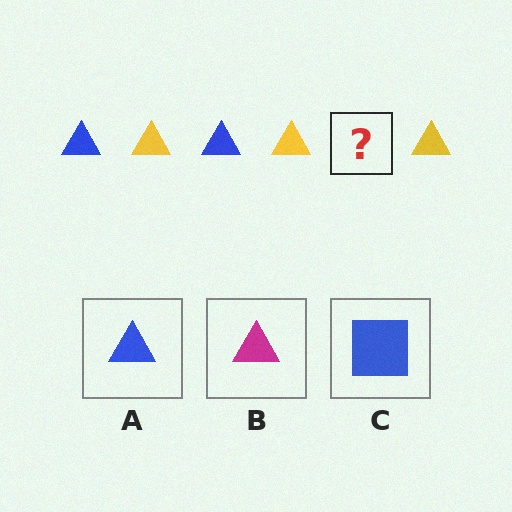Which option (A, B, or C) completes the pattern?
A.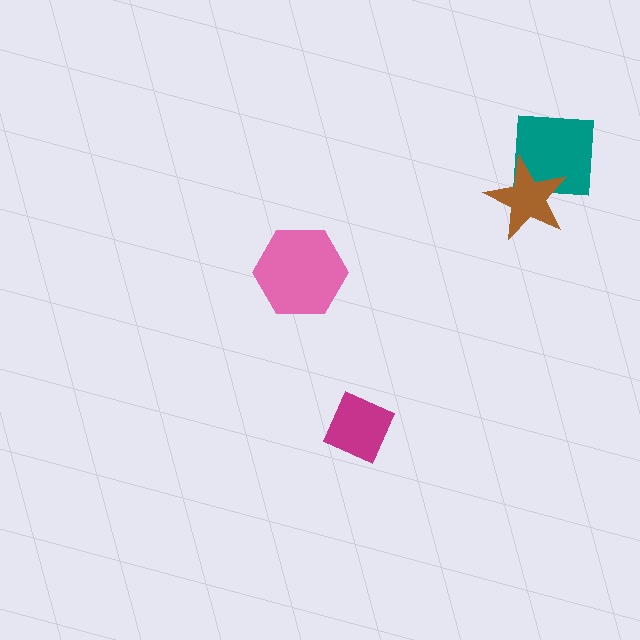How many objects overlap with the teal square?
1 object overlaps with the teal square.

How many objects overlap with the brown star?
1 object overlaps with the brown star.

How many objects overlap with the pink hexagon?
0 objects overlap with the pink hexagon.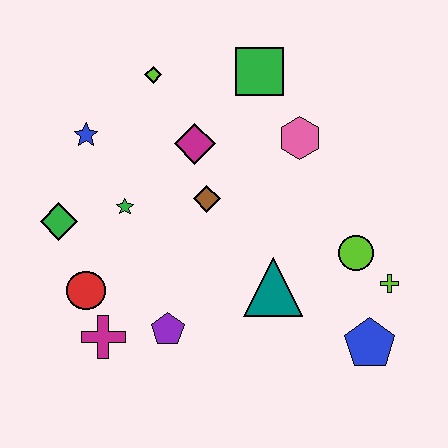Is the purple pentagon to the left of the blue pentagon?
Yes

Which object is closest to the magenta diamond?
The brown diamond is closest to the magenta diamond.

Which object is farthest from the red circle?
The lime cross is farthest from the red circle.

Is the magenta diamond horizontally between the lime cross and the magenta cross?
Yes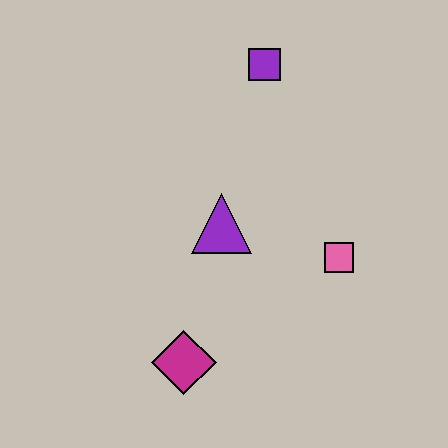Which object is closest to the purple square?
The purple triangle is closest to the purple square.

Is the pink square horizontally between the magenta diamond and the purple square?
No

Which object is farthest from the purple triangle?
The purple square is farthest from the purple triangle.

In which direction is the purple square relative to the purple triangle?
The purple square is above the purple triangle.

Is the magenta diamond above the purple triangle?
No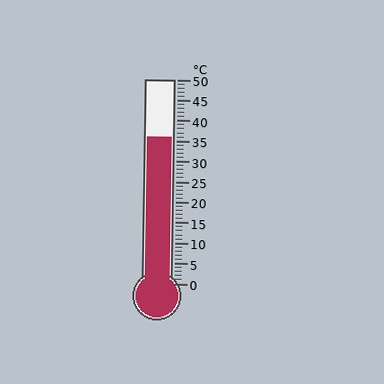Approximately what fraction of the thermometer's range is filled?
The thermometer is filled to approximately 70% of its range.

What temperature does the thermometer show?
The thermometer shows approximately 36°C.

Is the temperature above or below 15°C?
The temperature is above 15°C.